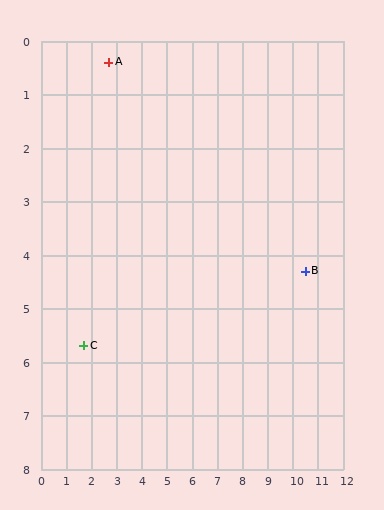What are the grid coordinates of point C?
Point C is at approximately (1.7, 5.7).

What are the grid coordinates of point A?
Point A is at approximately (2.7, 0.4).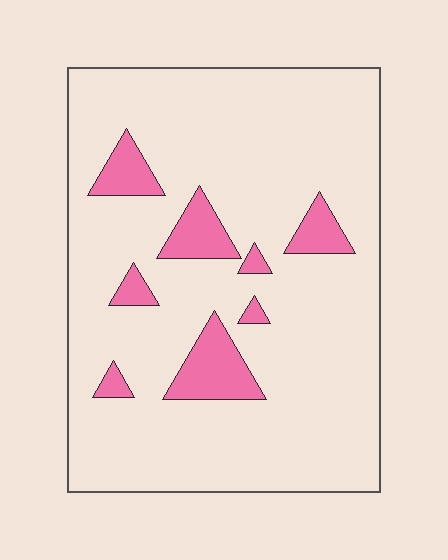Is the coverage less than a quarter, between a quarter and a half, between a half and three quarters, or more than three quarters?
Less than a quarter.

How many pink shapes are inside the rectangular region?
8.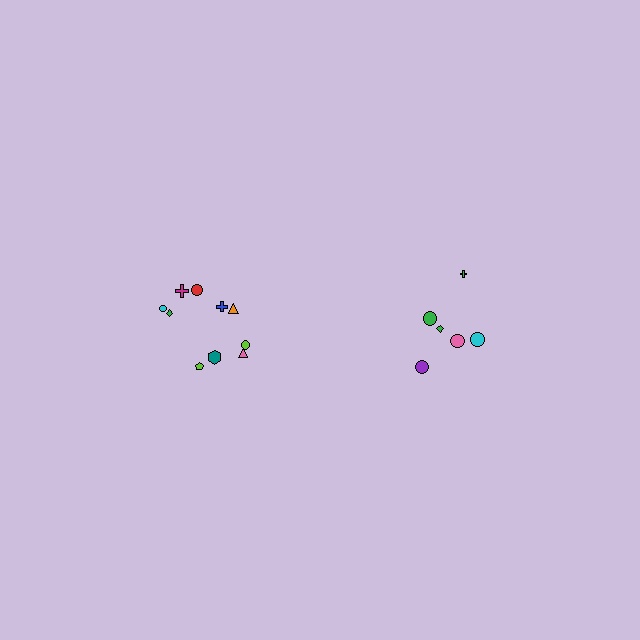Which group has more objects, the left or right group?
The left group.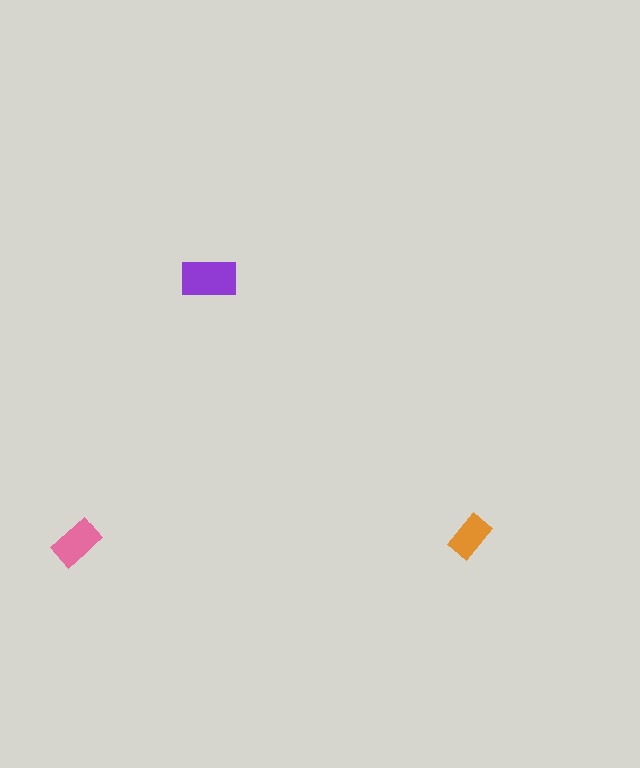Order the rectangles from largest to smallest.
the purple one, the pink one, the orange one.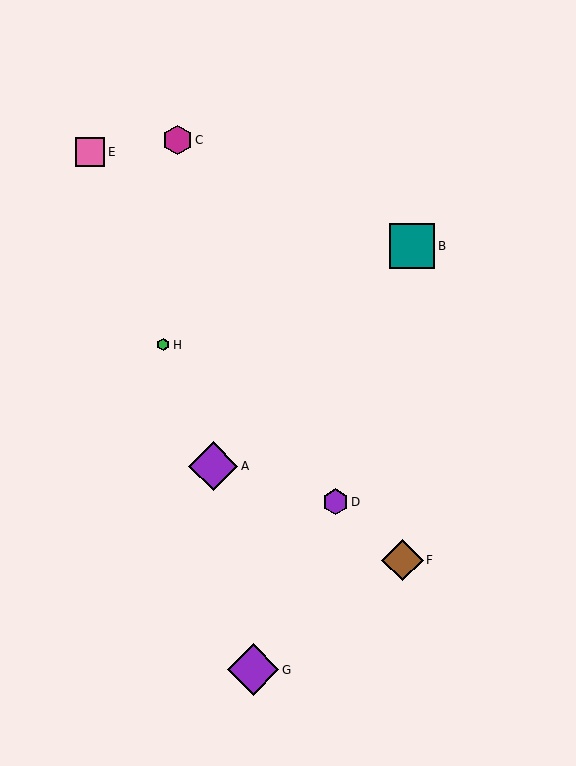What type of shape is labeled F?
Shape F is a brown diamond.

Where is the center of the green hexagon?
The center of the green hexagon is at (163, 345).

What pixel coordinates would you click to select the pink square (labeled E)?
Click at (90, 152) to select the pink square E.